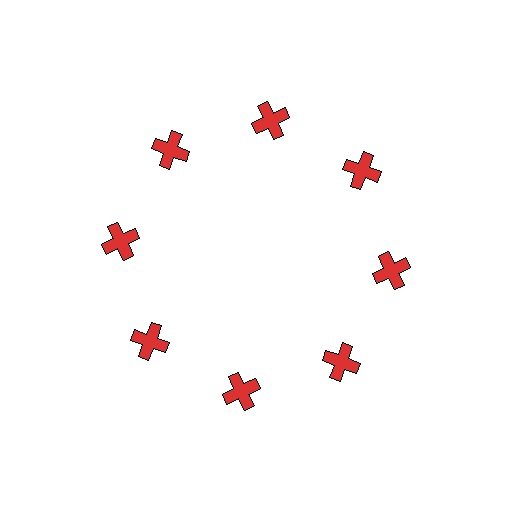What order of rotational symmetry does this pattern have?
This pattern has 8-fold rotational symmetry.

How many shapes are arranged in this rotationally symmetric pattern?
There are 8 shapes, arranged in 8 groups of 1.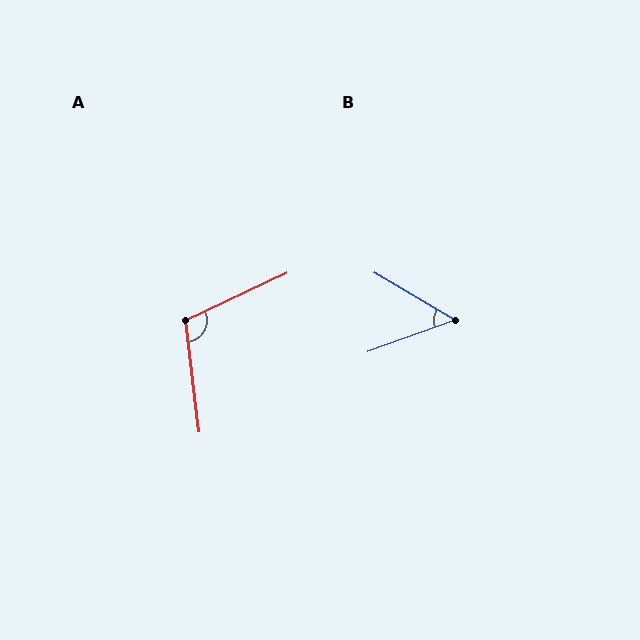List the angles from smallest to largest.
B (50°), A (108°).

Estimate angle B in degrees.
Approximately 50 degrees.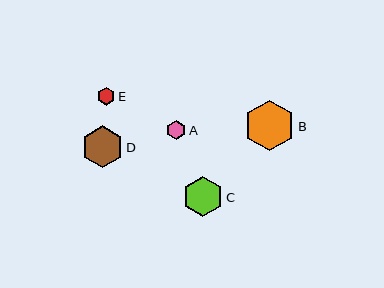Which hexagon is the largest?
Hexagon B is the largest with a size of approximately 50 pixels.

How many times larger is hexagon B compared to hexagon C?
Hexagon B is approximately 1.3 times the size of hexagon C.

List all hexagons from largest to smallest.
From largest to smallest: B, D, C, A, E.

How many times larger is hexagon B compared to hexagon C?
Hexagon B is approximately 1.3 times the size of hexagon C.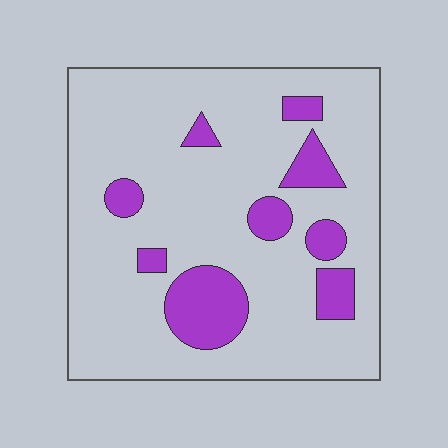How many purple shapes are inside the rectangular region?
9.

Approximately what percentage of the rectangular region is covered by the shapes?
Approximately 15%.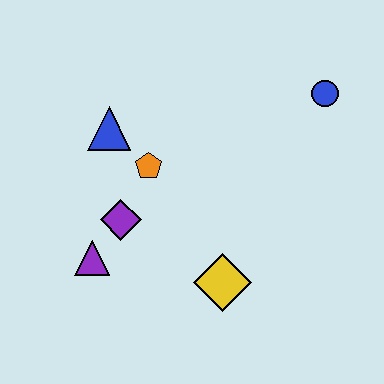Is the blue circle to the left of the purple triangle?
No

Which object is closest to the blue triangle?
The orange pentagon is closest to the blue triangle.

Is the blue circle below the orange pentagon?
No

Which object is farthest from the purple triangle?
The blue circle is farthest from the purple triangle.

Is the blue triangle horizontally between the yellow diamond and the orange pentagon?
No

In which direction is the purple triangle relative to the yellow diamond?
The purple triangle is to the left of the yellow diamond.